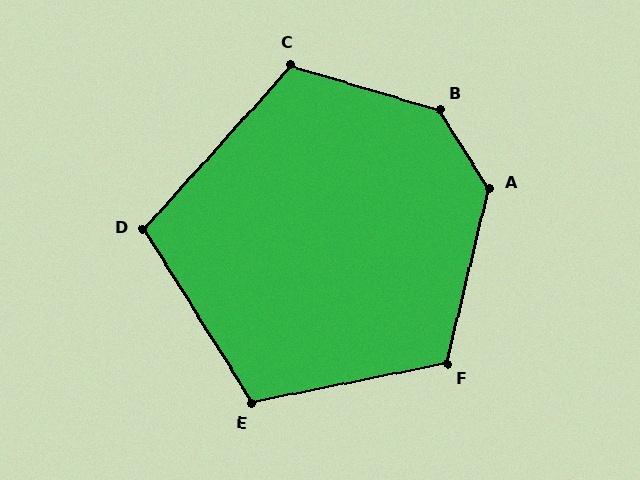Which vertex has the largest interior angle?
B, at approximately 139 degrees.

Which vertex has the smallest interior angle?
D, at approximately 106 degrees.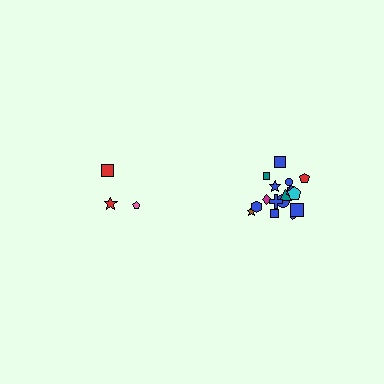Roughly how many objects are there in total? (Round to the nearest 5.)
Roughly 20 objects in total.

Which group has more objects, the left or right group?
The right group.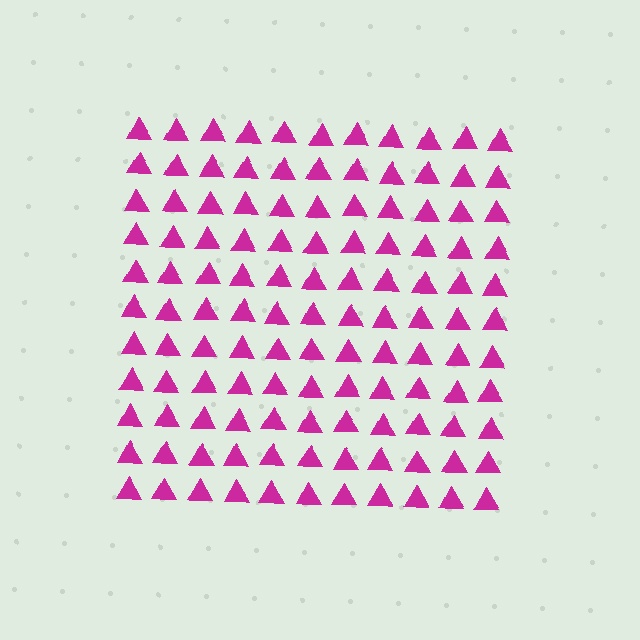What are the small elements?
The small elements are triangles.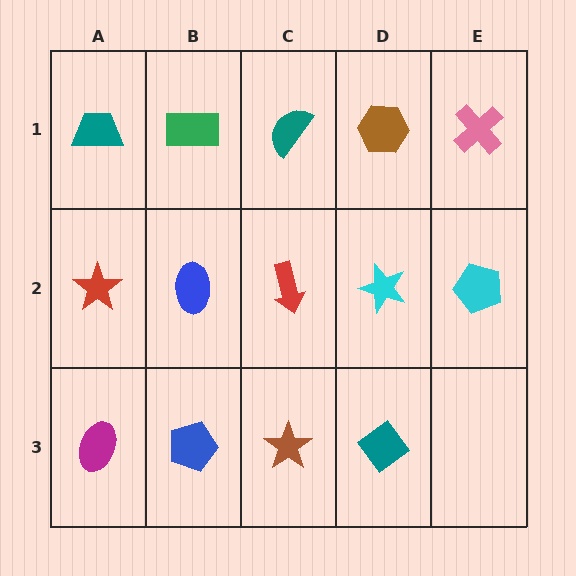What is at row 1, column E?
A pink cross.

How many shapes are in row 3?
4 shapes.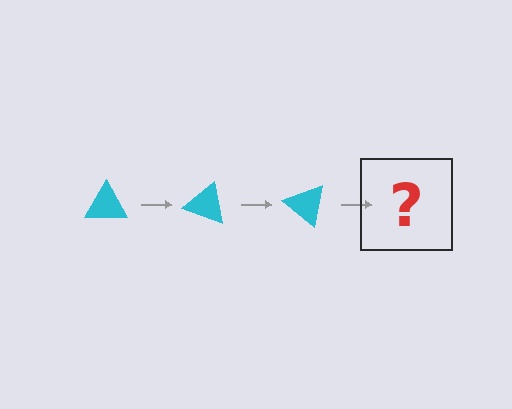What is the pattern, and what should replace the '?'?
The pattern is that the triangle rotates 20 degrees each step. The '?' should be a cyan triangle rotated 60 degrees.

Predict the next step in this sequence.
The next step is a cyan triangle rotated 60 degrees.